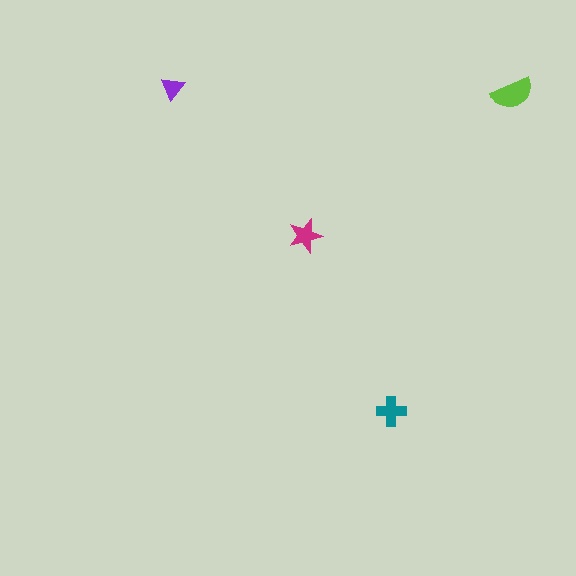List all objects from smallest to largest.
The purple triangle, the magenta star, the teal cross, the lime semicircle.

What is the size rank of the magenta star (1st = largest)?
3rd.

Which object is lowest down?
The teal cross is bottommost.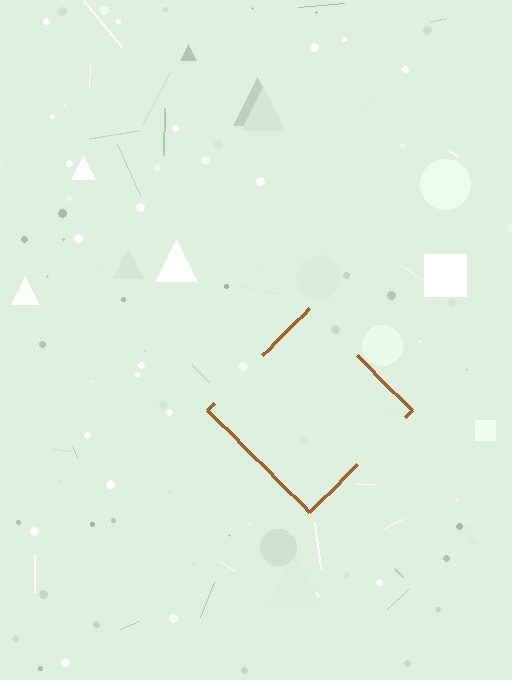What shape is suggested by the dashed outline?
The dashed outline suggests a diamond.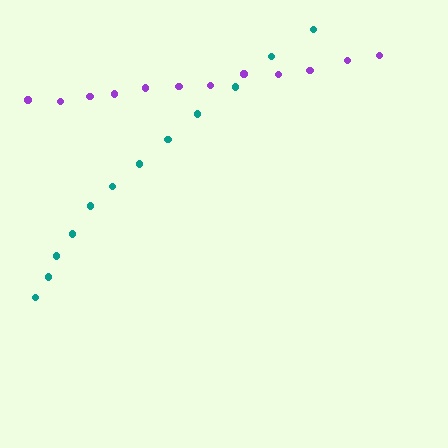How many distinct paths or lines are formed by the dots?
There are 2 distinct paths.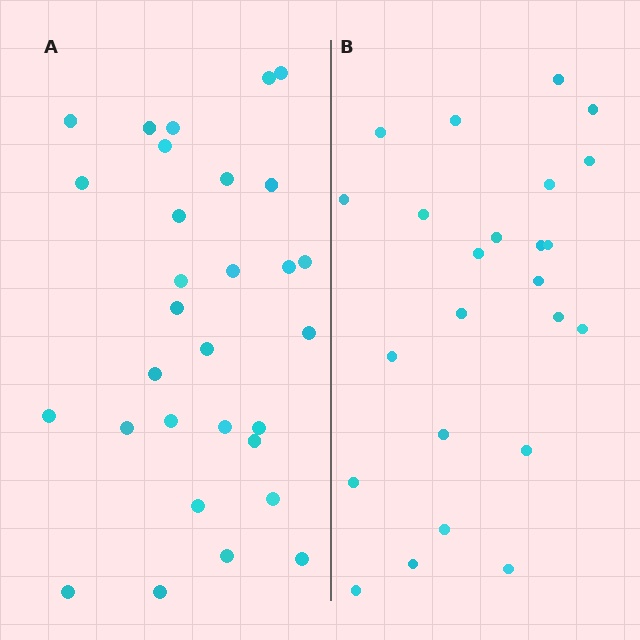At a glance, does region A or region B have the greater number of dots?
Region A (the left region) has more dots.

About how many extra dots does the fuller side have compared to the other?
Region A has about 6 more dots than region B.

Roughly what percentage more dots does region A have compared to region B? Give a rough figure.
About 25% more.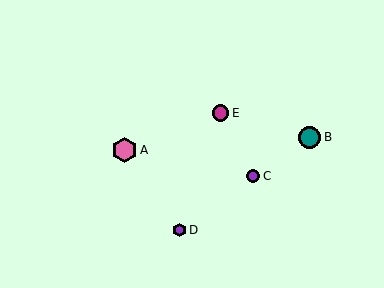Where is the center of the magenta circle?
The center of the magenta circle is at (221, 113).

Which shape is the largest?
The pink hexagon (labeled A) is the largest.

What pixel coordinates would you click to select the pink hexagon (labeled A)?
Click at (125, 150) to select the pink hexagon A.